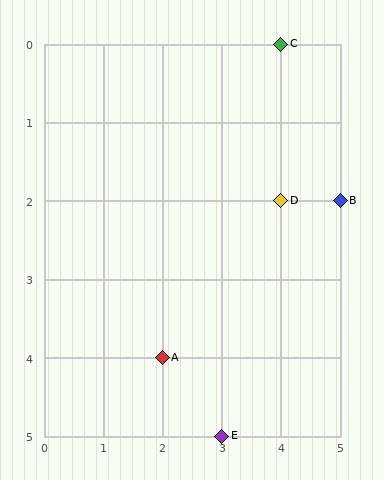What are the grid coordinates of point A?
Point A is at grid coordinates (2, 4).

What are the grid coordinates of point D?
Point D is at grid coordinates (4, 2).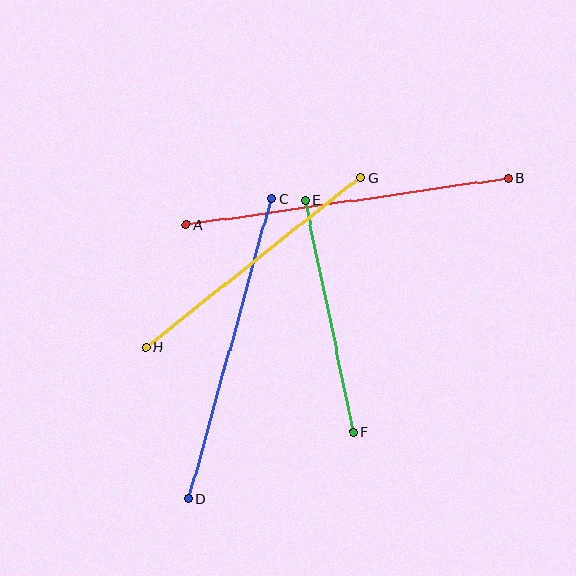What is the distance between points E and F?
The distance is approximately 236 pixels.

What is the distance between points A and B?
The distance is approximately 325 pixels.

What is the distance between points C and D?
The distance is approximately 312 pixels.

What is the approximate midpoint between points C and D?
The midpoint is at approximately (230, 349) pixels.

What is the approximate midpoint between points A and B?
The midpoint is at approximately (347, 202) pixels.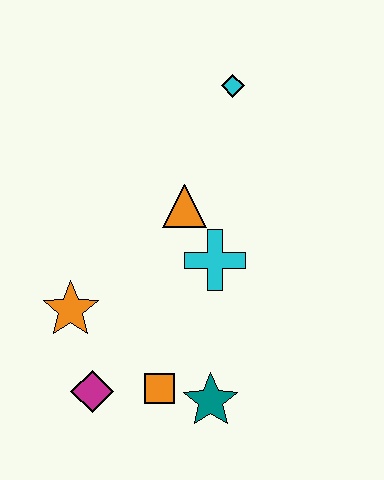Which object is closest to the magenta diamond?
The orange square is closest to the magenta diamond.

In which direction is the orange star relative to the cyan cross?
The orange star is to the left of the cyan cross.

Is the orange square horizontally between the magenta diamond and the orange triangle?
Yes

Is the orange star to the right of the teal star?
No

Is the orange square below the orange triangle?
Yes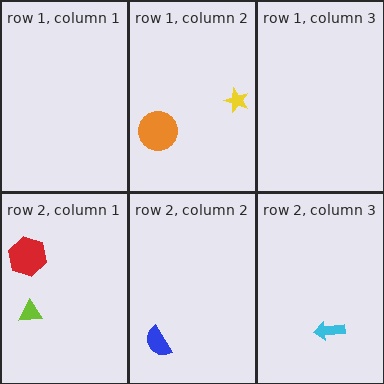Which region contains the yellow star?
The row 1, column 2 region.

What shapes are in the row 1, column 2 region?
The yellow star, the orange circle.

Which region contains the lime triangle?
The row 2, column 1 region.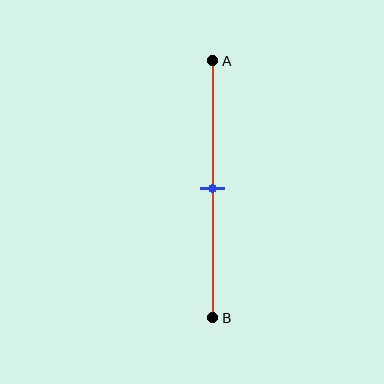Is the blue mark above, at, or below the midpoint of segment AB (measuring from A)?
The blue mark is approximately at the midpoint of segment AB.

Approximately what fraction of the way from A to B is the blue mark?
The blue mark is approximately 50% of the way from A to B.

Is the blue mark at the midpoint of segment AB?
Yes, the mark is approximately at the midpoint.